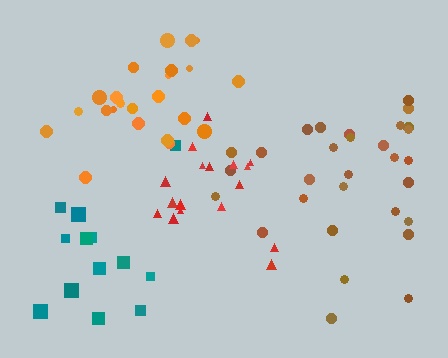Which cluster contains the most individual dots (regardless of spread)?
Brown (32).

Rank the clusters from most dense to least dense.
red, orange, brown, teal.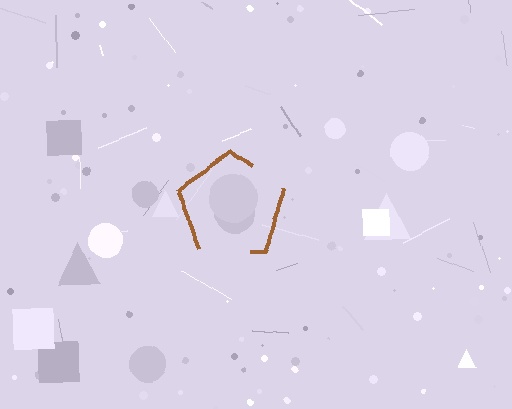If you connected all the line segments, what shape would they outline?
They would outline a pentagon.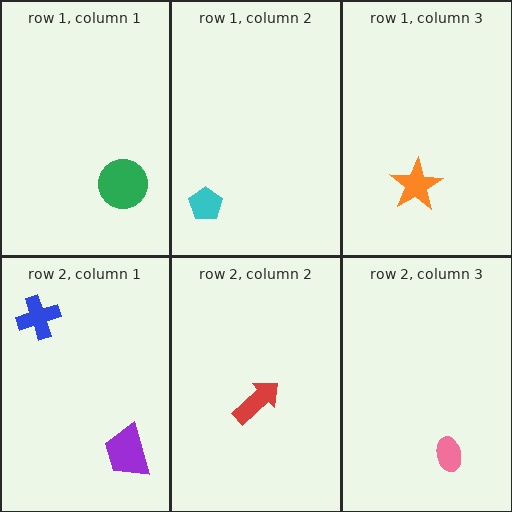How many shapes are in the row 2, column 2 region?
1.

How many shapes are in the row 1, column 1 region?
1.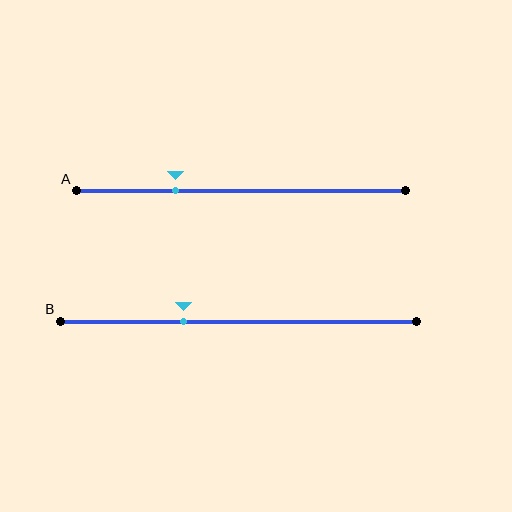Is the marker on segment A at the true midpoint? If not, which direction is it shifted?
No, the marker on segment A is shifted to the left by about 20% of the segment length.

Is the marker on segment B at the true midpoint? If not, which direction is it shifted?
No, the marker on segment B is shifted to the left by about 15% of the segment length.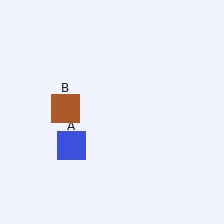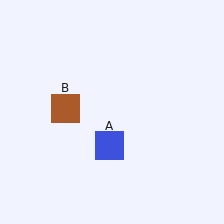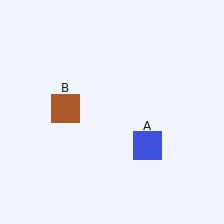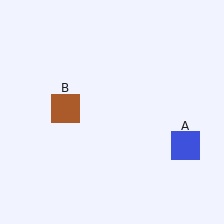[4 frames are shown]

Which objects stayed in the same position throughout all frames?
Brown square (object B) remained stationary.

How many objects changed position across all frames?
1 object changed position: blue square (object A).